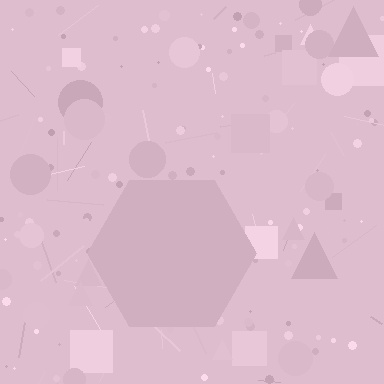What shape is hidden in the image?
A hexagon is hidden in the image.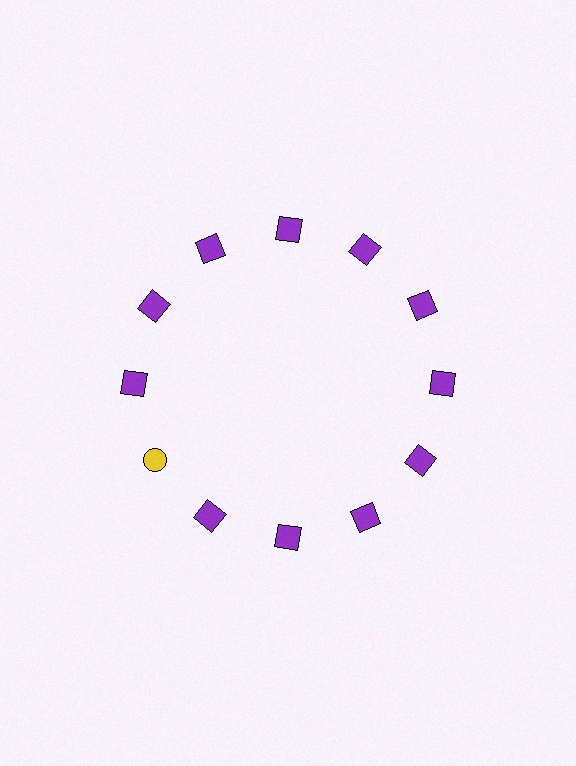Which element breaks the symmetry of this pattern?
The yellow circle at roughly the 8 o'clock position breaks the symmetry. All other shapes are purple squares.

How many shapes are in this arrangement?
There are 12 shapes arranged in a ring pattern.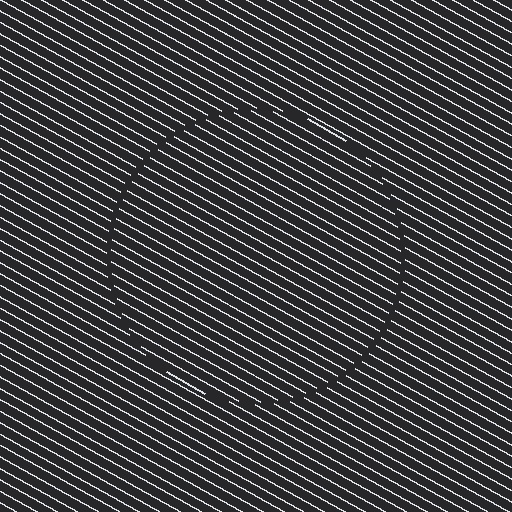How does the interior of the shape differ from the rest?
The interior of the shape contains the same grating, shifted by half a period — the contour is defined by the phase discontinuity where line-ends from the inner and outer gratings abut.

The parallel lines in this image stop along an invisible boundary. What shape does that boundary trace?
An illusory circle. The interior of the shape contains the same grating, shifted by half a period — the contour is defined by the phase discontinuity where line-ends from the inner and outer gratings abut.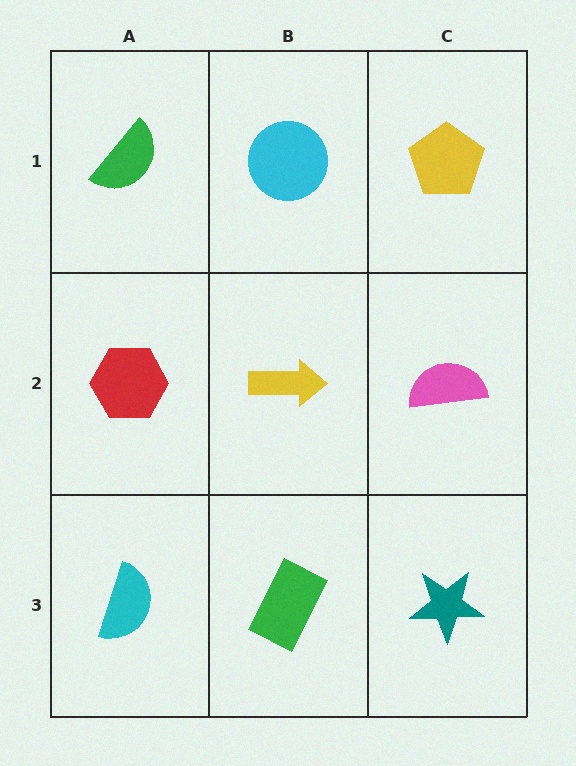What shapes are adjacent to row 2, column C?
A yellow pentagon (row 1, column C), a teal star (row 3, column C), a yellow arrow (row 2, column B).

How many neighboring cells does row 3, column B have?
3.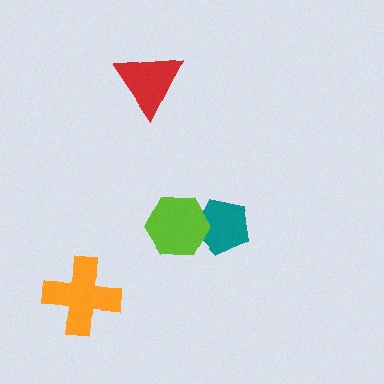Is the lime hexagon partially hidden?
No, no other shape covers it.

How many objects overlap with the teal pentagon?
1 object overlaps with the teal pentagon.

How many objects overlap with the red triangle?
0 objects overlap with the red triangle.